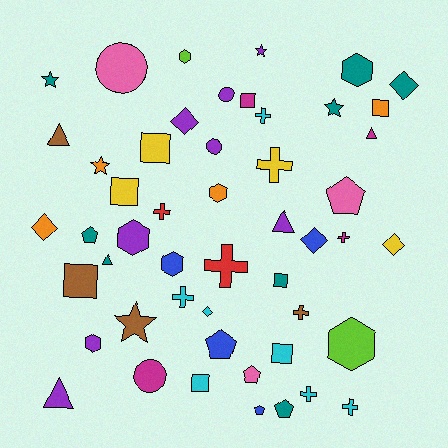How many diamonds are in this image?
There are 6 diamonds.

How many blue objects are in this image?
There are 4 blue objects.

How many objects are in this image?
There are 50 objects.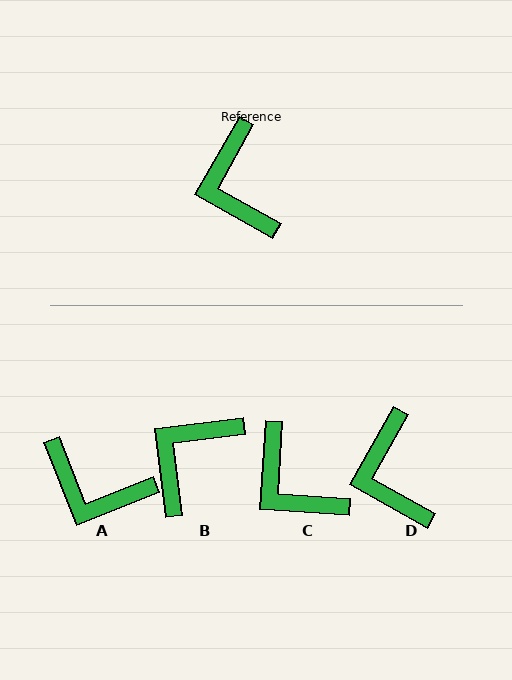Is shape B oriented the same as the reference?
No, it is off by about 54 degrees.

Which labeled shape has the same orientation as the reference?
D.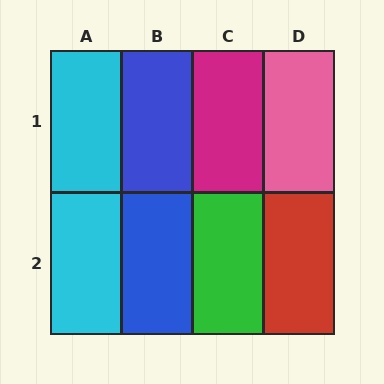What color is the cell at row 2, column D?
Red.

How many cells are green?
1 cell is green.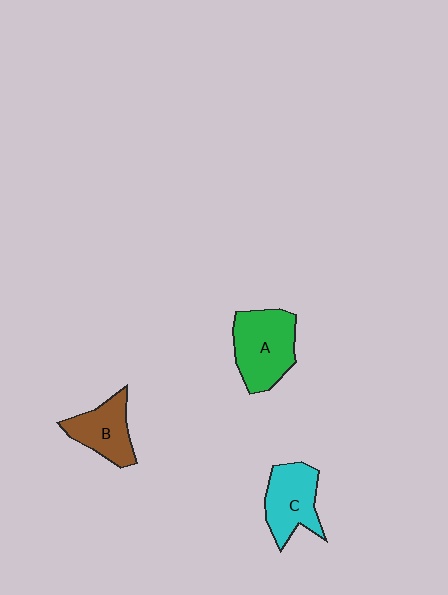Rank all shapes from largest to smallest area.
From largest to smallest: A (green), C (cyan), B (brown).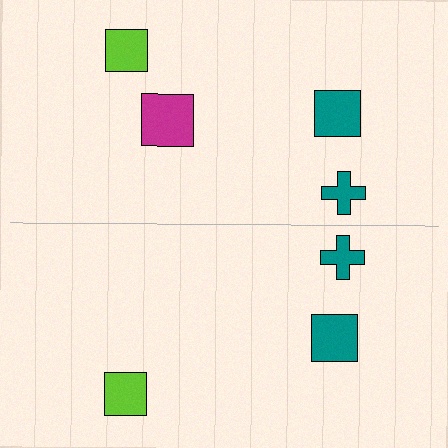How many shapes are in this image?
There are 7 shapes in this image.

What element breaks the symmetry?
A magenta square is missing from the bottom side.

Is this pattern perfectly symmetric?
No, the pattern is not perfectly symmetric. A magenta square is missing from the bottom side.